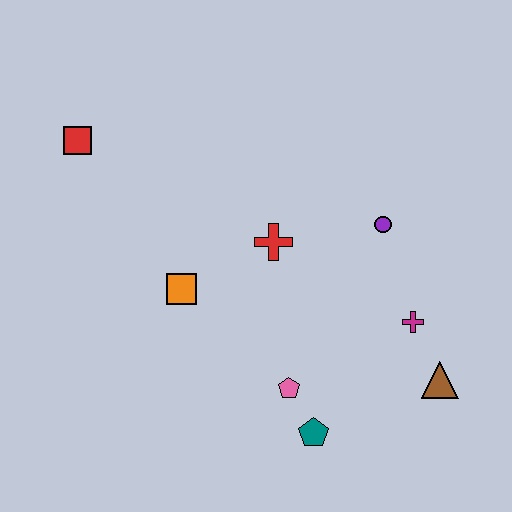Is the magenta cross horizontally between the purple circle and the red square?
No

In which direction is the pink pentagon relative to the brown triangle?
The pink pentagon is to the left of the brown triangle.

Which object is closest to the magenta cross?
The brown triangle is closest to the magenta cross.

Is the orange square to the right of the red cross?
No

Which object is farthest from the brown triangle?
The red square is farthest from the brown triangle.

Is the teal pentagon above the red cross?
No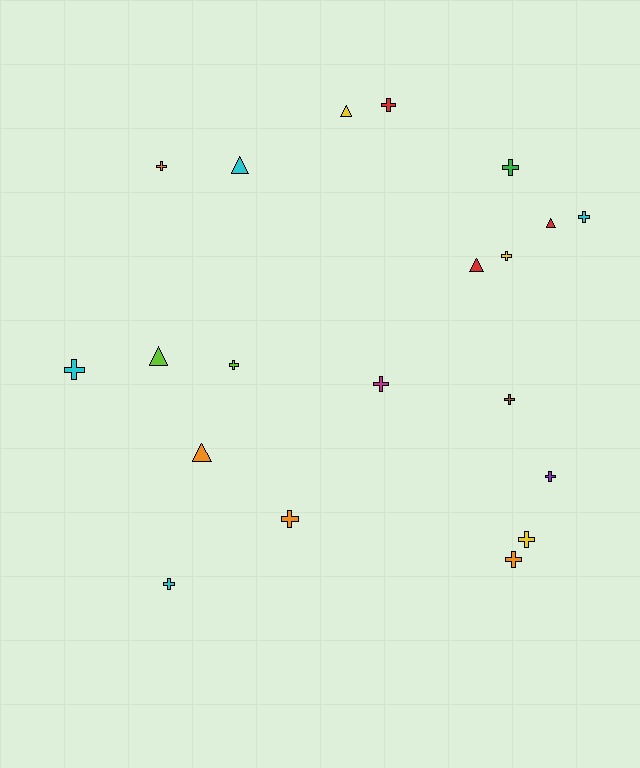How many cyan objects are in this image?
There are 4 cyan objects.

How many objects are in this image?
There are 20 objects.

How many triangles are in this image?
There are 6 triangles.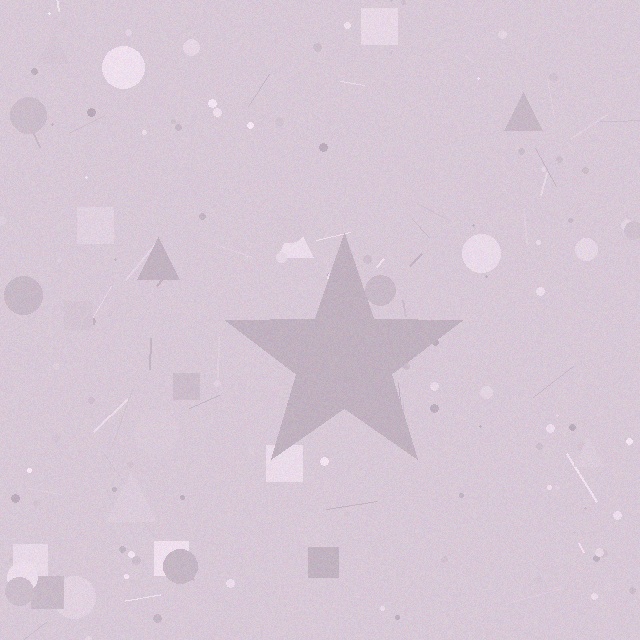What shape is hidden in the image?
A star is hidden in the image.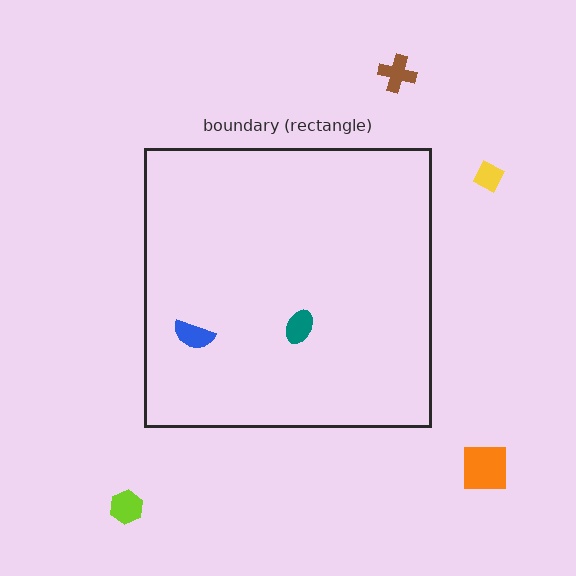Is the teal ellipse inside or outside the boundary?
Inside.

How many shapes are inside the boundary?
2 inside, 4 outside.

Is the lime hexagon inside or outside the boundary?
Outside.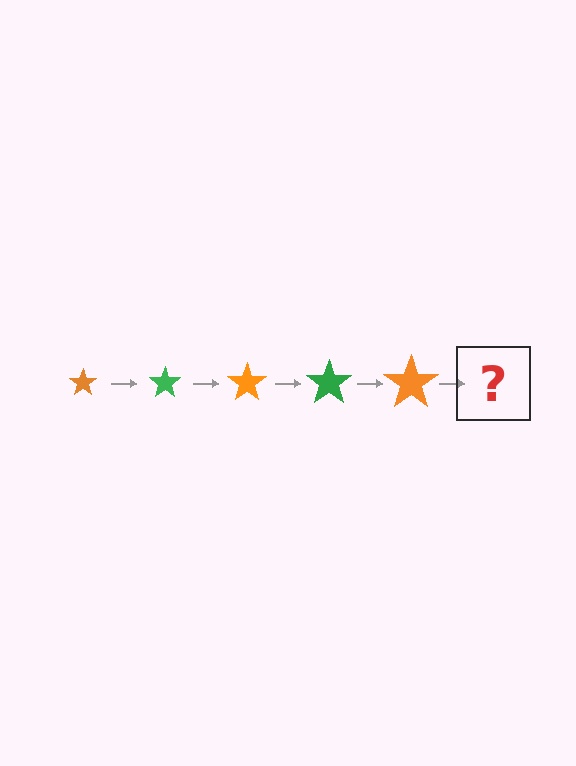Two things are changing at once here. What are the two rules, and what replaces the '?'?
The two rules are that the star grows larger each step and the color cycles through orange and green. The '?' should be a green star, larger than the previous one.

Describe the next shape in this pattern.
It should be a green star, larger than the previous one.